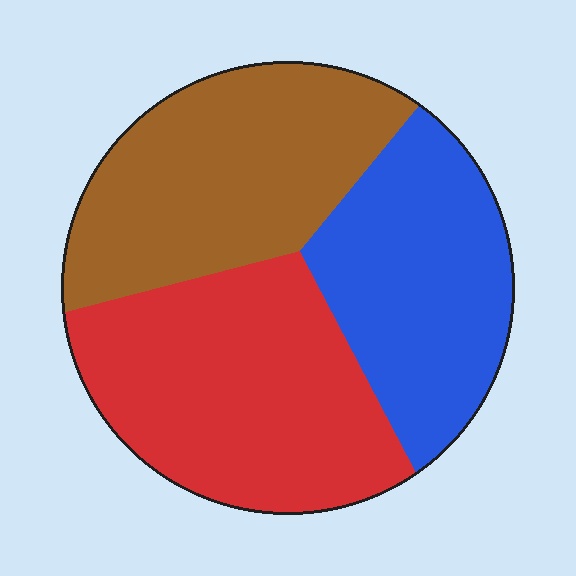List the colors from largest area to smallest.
From largest to smallest: red, brown, blue.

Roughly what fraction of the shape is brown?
Brown takes up between a quarter and a half of the shape.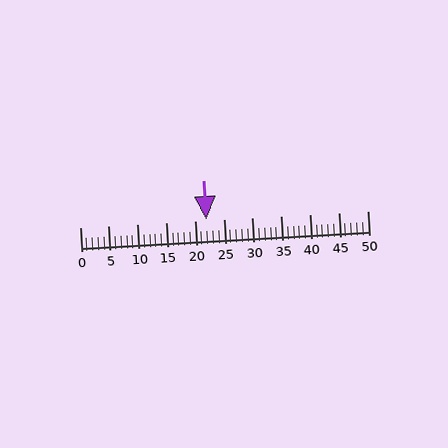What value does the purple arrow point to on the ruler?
The purple arrow points to approximately 22.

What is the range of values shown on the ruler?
The ruler shows values from 0 to 50.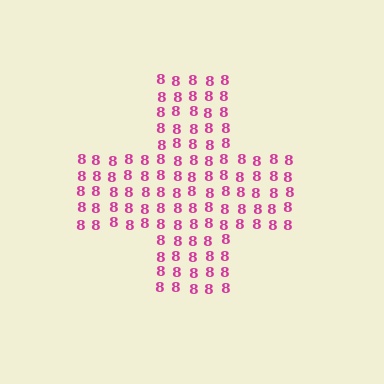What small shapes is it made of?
It is made of small digit 8's.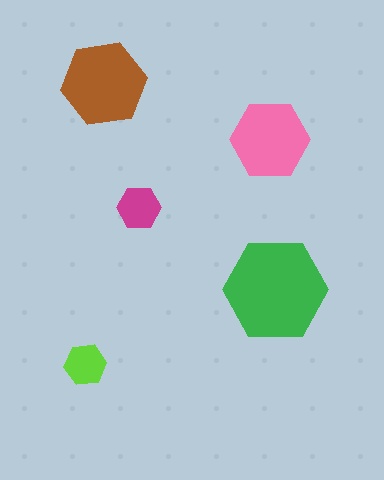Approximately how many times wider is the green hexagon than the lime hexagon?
About 2.5 times wider.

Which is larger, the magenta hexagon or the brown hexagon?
The brown one.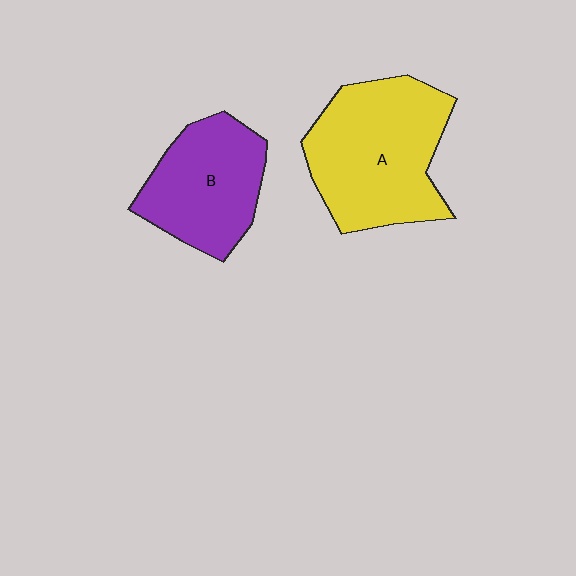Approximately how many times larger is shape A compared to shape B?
Approximately 1.4 times.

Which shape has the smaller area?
Shape B (purple).